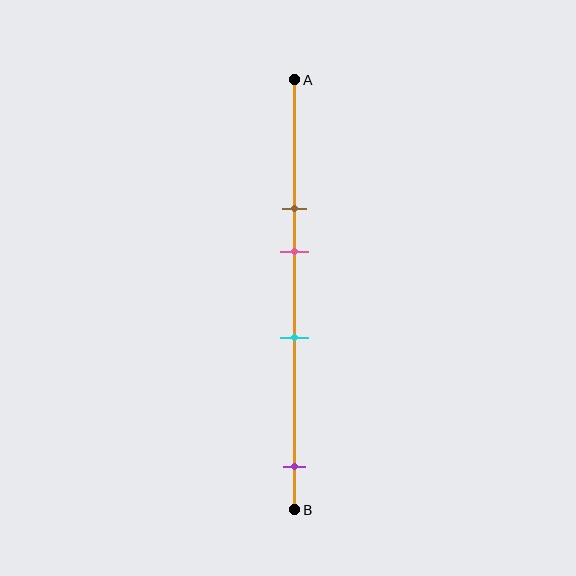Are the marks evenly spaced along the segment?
No, the marks are not evenly spaced.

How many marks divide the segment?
There are 4 marks dividing the segment.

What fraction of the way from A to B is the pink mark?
The pink mark is approximately 40% (0.4) of the way from A to B.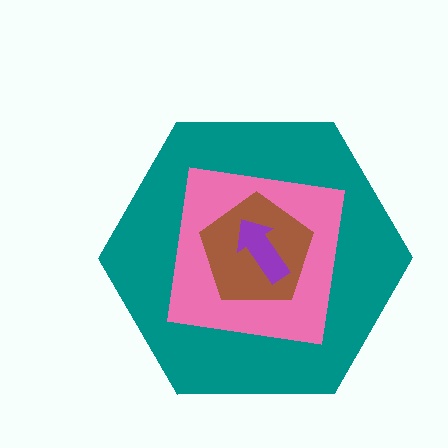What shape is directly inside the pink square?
The brown pentagon.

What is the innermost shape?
The purple arrow.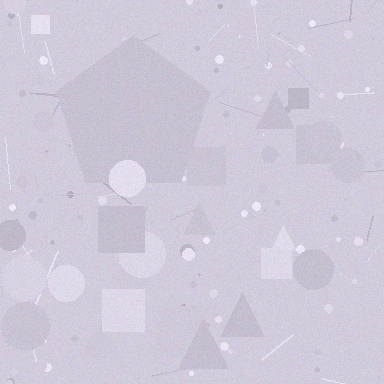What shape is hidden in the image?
A pentagon is hidden in the image.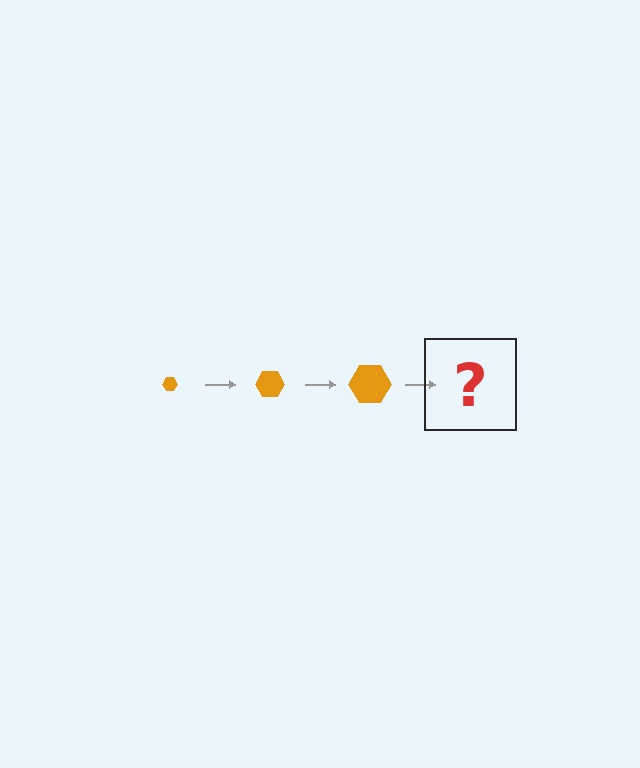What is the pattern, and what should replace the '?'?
The pattern is that the hexagon gets progressively larger each step. The '?' should be an orange hexagon, larger than the previous one.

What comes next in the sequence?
The next element should be an orange hexagon, larger than the previous one.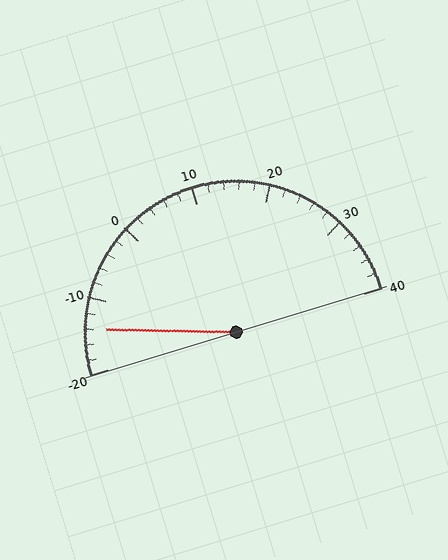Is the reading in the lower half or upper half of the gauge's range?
The reading is in the lower half of the range (-20 to 40).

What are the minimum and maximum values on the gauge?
The gauge ranges from -20 to 40.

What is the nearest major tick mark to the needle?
The nearest major tick mark is -10.